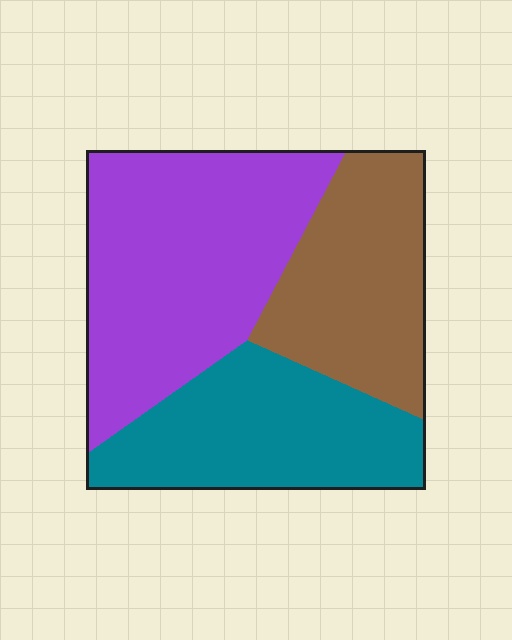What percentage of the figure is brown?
Brown covers 27% of the figure.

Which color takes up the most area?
Purple, at roughly 45%.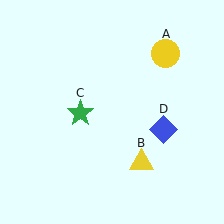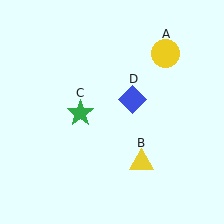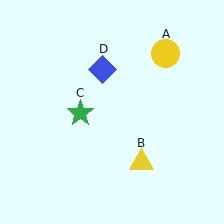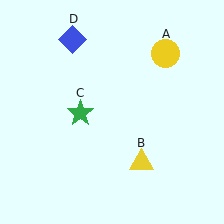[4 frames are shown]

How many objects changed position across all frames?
1 object changed position: blue diamond (object D).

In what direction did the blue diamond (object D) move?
The blue diamond (object D) moved up and to the left.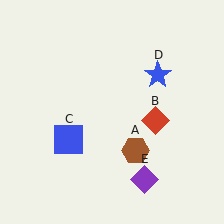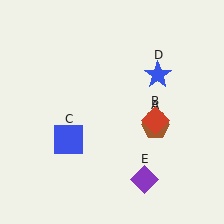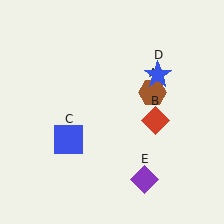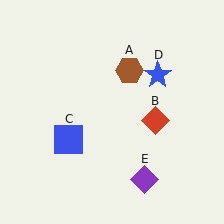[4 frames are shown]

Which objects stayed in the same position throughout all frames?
Red diamond (object B) and blue square (object C) and blue star (object D) and purple diamond (object E) remained stationary.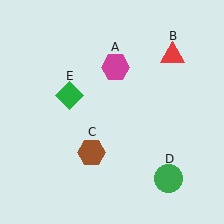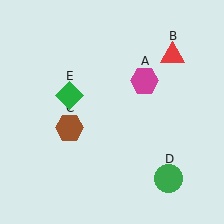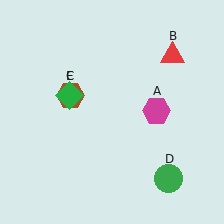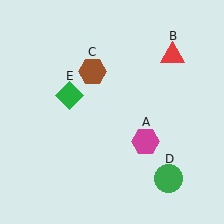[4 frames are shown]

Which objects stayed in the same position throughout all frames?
Red triangle (object B) and green circle (object D) and green diamond (object E) remained stationary.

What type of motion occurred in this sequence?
The magenta hexagon (object A), brown hexagon (object C) rotated clockwise around the center of the scene.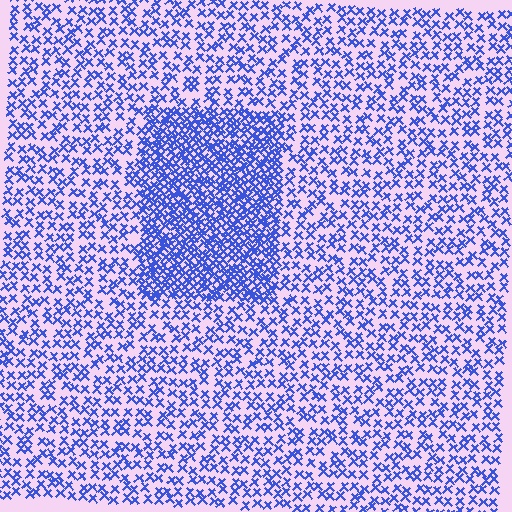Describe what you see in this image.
The image contains small blue elements arranged at two different densities. A rectangle-shaped region is visible where the elements are more densely packed than the surrounding area.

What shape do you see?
I see a rectangle.